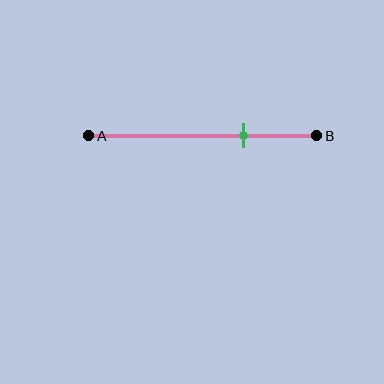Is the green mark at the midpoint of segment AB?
No, the mark is at about 70% from A, not at the 50% midpoint.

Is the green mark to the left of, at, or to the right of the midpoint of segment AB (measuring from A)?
The green mark is to the right of the midpoint of segment AB.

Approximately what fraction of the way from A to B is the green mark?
The green mark is approximately 70% of the way from A to B.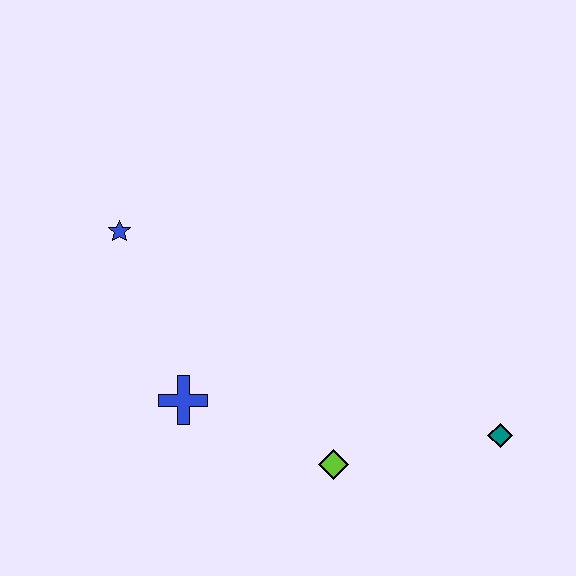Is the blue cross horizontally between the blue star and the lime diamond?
Yes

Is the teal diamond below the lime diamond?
No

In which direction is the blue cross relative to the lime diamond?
The blue cross is to the left of the lime diamond.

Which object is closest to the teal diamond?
The lime diamond is closest to the teal diamond.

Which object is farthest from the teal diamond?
The blue star is farthest from the teal diamond.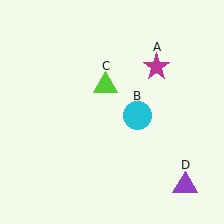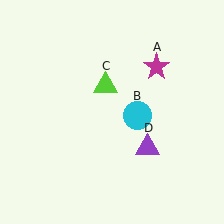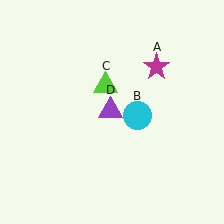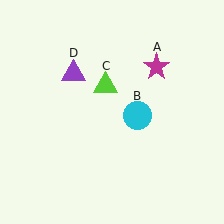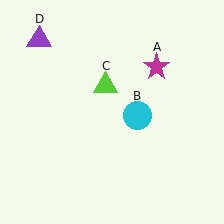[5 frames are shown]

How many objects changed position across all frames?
1 object changed position: purple triangle (object D).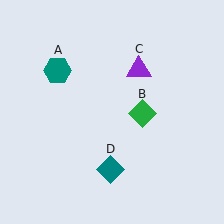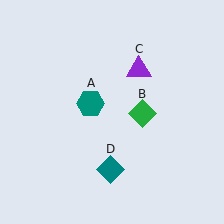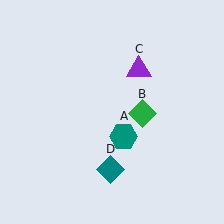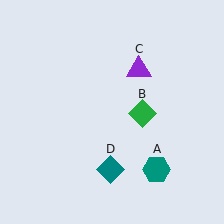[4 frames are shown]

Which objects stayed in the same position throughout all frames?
Green diamond (object B) and purple triangle (object C) and teal diamond (object D) remained stationary.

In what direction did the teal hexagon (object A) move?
The teal hexagon (object A) moved down and to the right.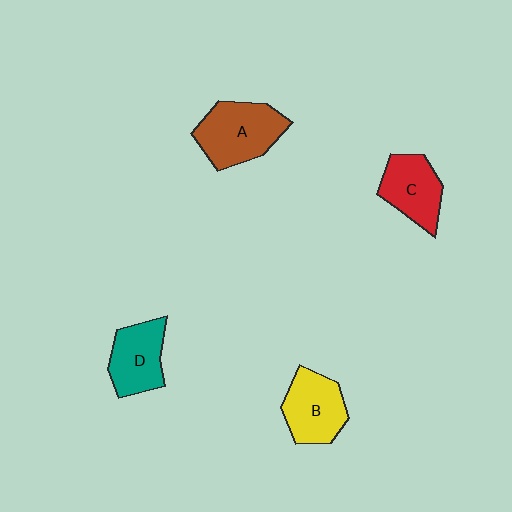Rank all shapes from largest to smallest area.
From largest to smallest: A (brown), B (yellow), D (teal), C (red).